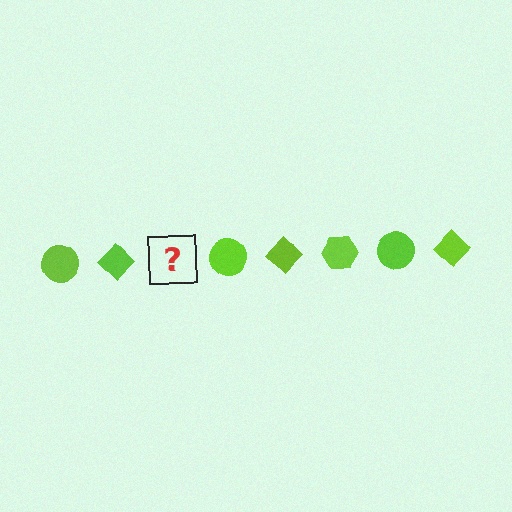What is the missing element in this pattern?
The missing element is a lime hexagon.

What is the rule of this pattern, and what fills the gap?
The rule is that the pattern cycles through circle, diamond, hexagon shapes in lime. The gap should be filled with a lime hexagon.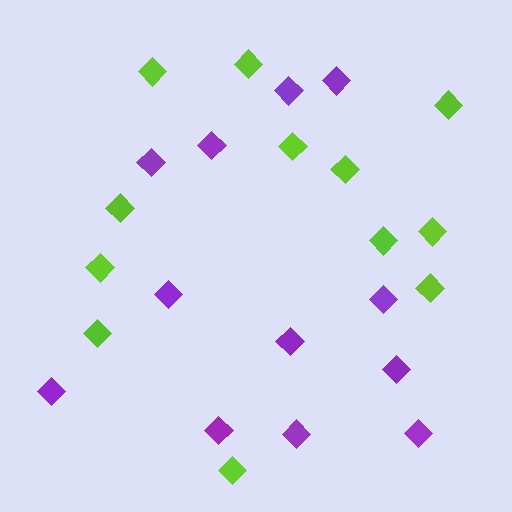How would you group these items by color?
There are 2 groups: one group of purple diamonds (12) and one group of lime diamonds (12).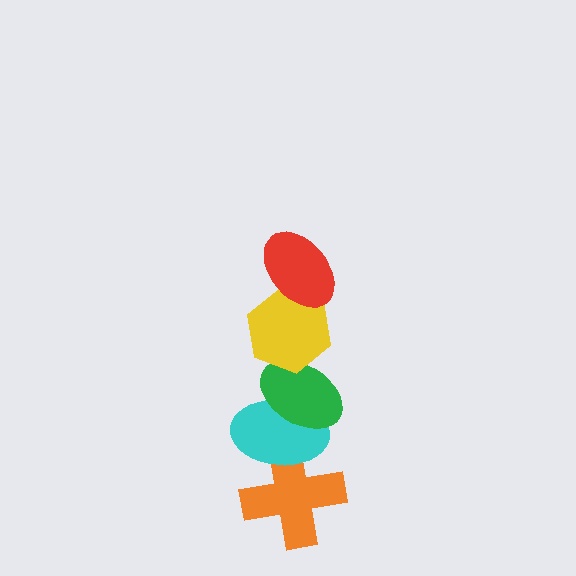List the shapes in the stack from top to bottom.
From top to bottom: the red ellipse, the yellow hexagon, the green ellipse, the cyan ellipse, the orange cross.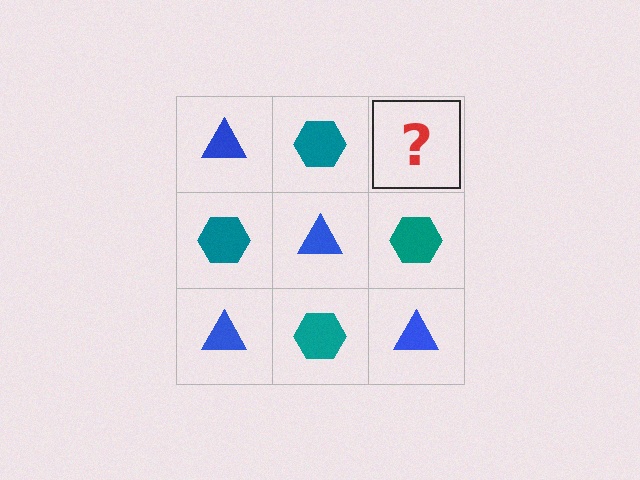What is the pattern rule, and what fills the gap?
The rule is that it alternates blue triangle and teal hexagon in a checkerboard pattern. The gap should be filled with a blue triangle.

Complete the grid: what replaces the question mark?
The question mark should be replaced with a blue triangle.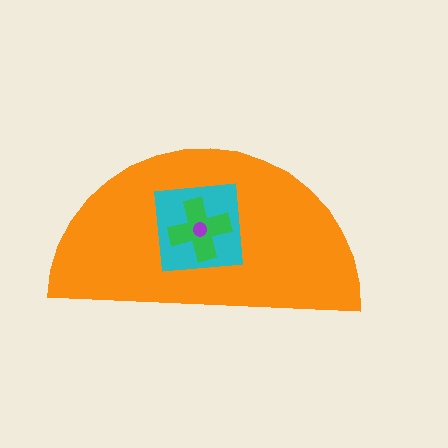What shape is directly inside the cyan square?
The green cross.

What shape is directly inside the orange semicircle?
The cyan square.